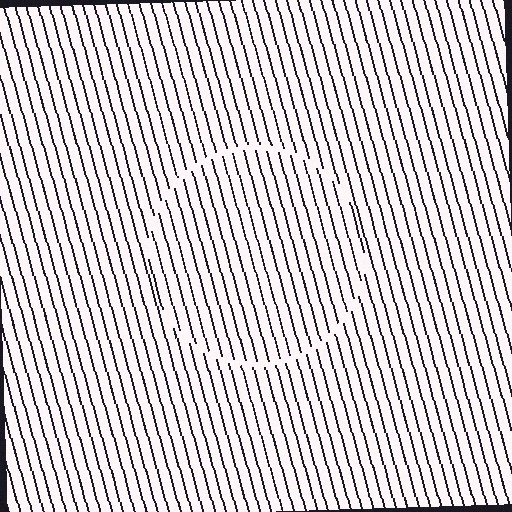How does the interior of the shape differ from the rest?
The interior of the shape contains the same grating, shifted by half a period — the contour is defined by the phase discontinuity where line-ends from the inner and outer gratings abut.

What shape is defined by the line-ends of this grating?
An illusory circle. The interior of the shape contains the same grating, shifted by half a period — the contour is defined by the phase discontinuity where line-ends from the inner and outer gratings abut.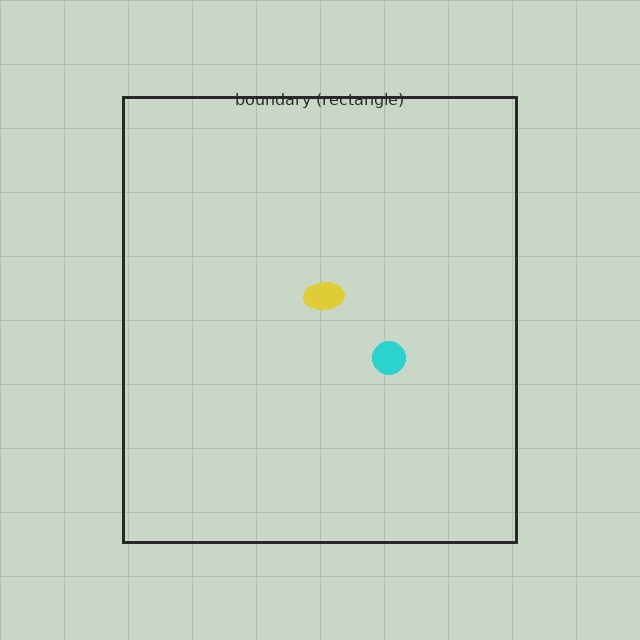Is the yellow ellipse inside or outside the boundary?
Inside.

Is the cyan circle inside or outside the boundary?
Inside.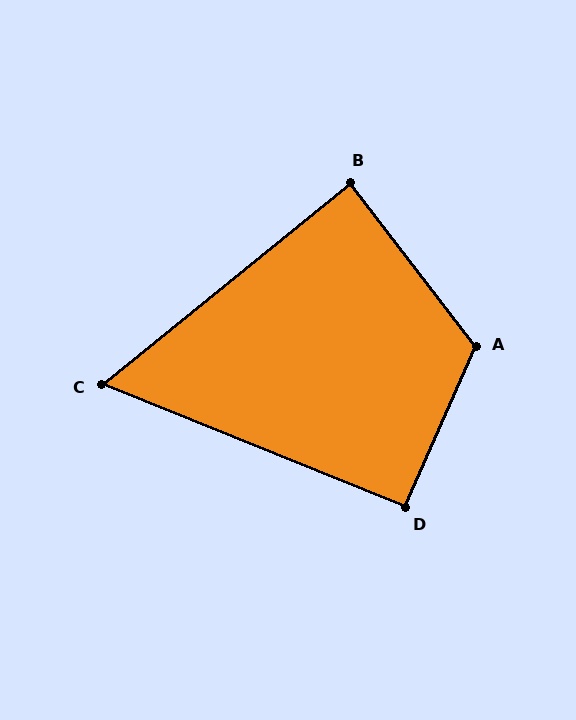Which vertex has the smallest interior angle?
C, at approximately 61 degrees.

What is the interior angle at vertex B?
Approximately 88 degrees (approximately right).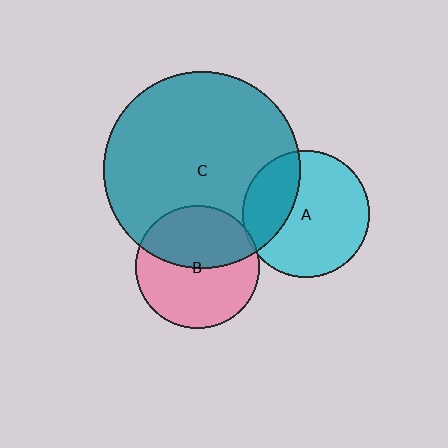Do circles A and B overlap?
Yes.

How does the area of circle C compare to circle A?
Approximately 2.4 times.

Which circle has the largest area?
Circle C (teal).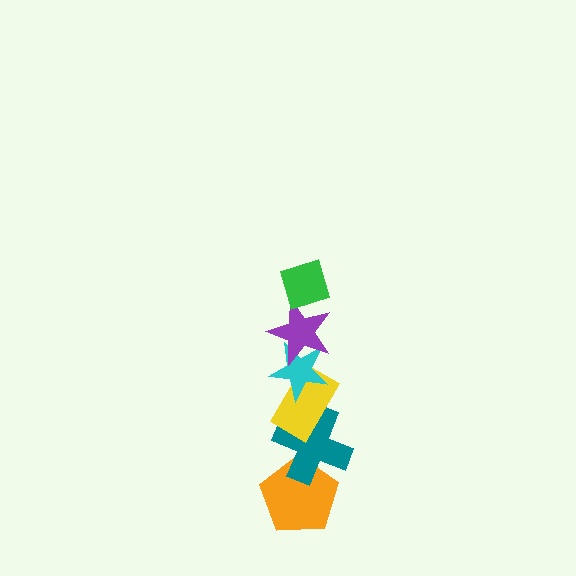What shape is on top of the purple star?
The green diamond is on top of the purple star.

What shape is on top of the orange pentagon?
The teal cross is on top of the orange pentagon.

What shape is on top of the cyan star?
The purple star is on top of the cyan star.